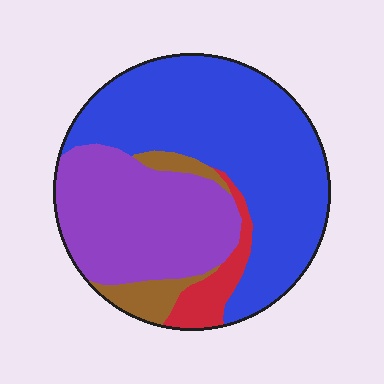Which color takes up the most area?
Blue, at roughly 55%.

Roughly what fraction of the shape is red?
Red covers around 5% of the shape.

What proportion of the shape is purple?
Purple takes up about one third (1/3) of the shape.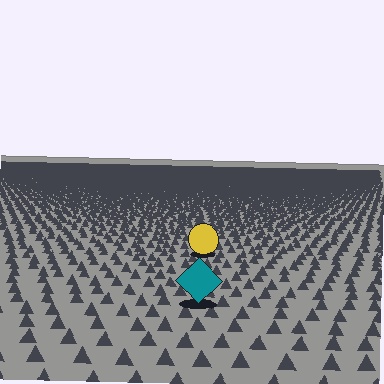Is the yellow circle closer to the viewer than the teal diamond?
No. The teal diamond is closer — you can tell from the texture gradient: the ground texture is coarser near it.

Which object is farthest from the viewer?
The yellow circle is farthest from the viewer. It appears smaller and the ground texture around it is denser.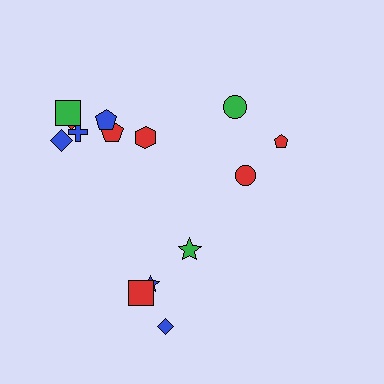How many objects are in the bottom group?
There are 4 objects.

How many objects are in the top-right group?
There are 3 objects.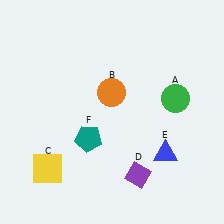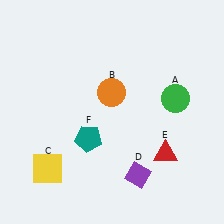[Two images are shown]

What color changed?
The triangle (E) changed from blue in Image 1 to red in Image 2.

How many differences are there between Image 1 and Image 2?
There is 1 difference between the two images.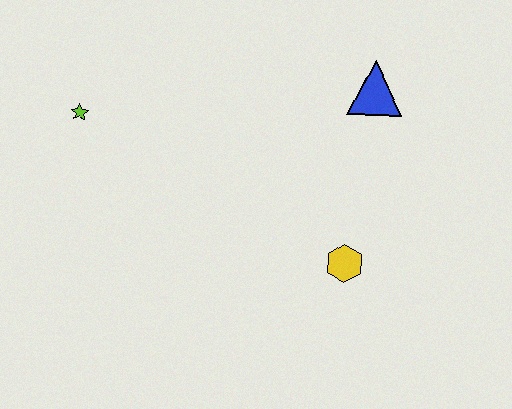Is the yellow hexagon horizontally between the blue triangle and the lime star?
Yes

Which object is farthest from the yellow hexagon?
The lime star is farthest from the yellow hexagon.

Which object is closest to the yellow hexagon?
The blue triangle is closest to the yellow hexagon.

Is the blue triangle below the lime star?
No